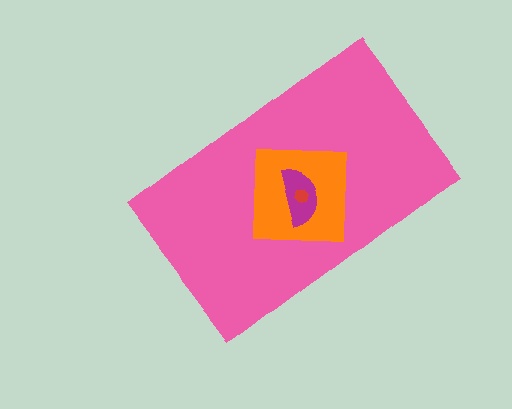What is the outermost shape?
The pink rectangle.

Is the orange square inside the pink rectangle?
Yes.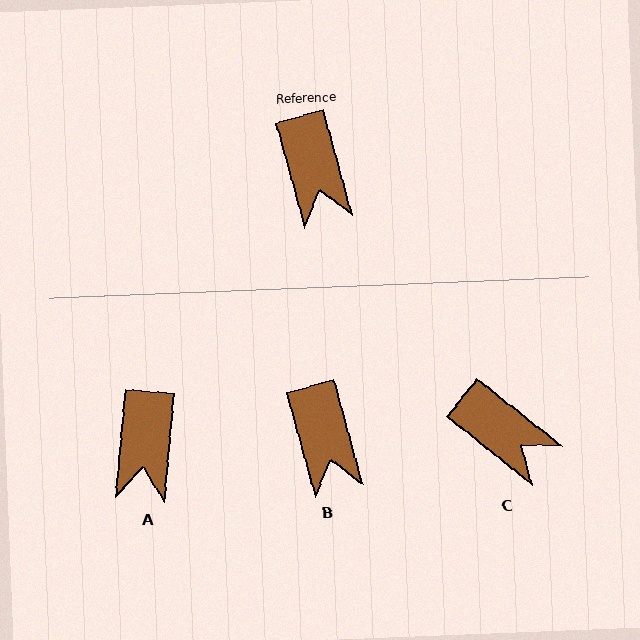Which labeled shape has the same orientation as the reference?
B.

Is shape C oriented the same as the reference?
No, it is off by about 36 degrees.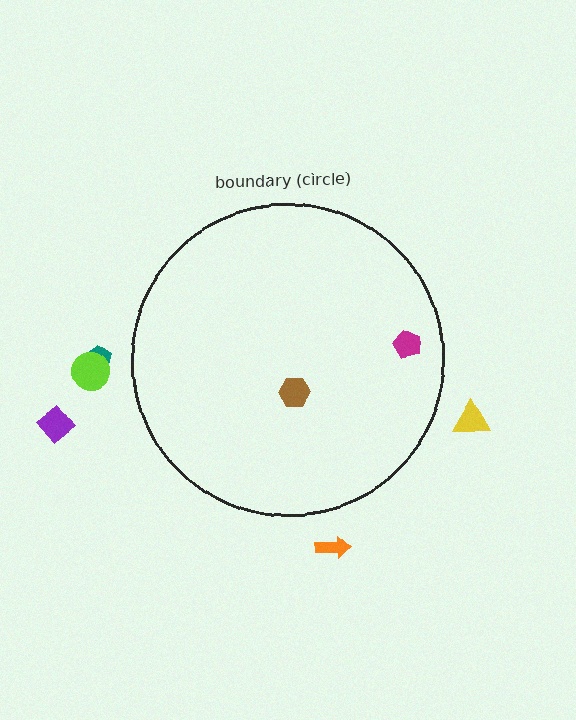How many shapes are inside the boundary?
2 inside, 5 outside.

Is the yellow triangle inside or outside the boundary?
Outside.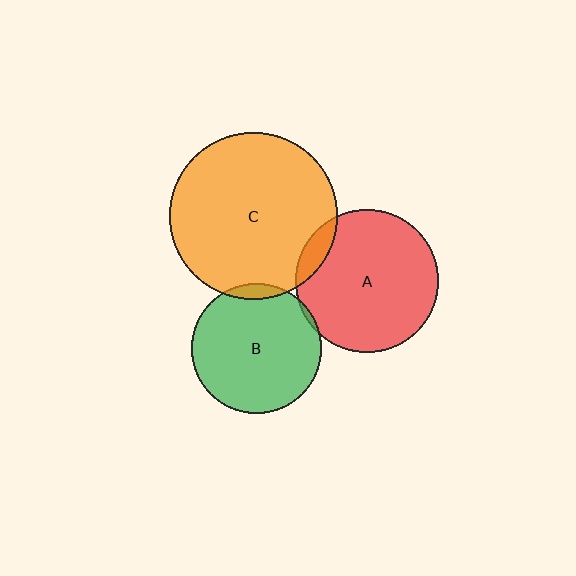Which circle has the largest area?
Circle C (orange).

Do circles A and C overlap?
Yes.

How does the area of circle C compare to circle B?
Approximately 1.7 times.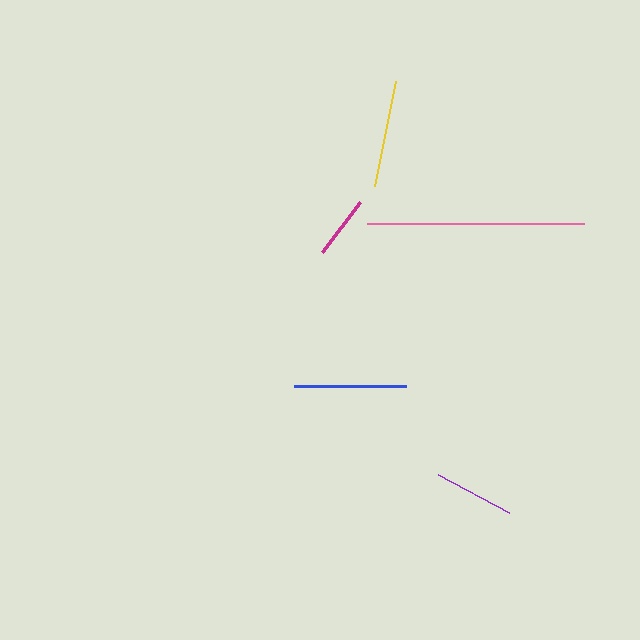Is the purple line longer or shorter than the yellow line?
The yellow line is longer than the purple line.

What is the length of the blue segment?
The blue segment is approximately 112 pixels long.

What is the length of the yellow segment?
The yellow segment is approximately 108 pixels long.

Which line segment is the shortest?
The magenta line is the shortest at approximately 62 pixels.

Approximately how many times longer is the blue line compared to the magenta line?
The blue line is approximately 1.8 times the length of the magenta line.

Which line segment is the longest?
The pink line is the longest at approximately 217 pixels.